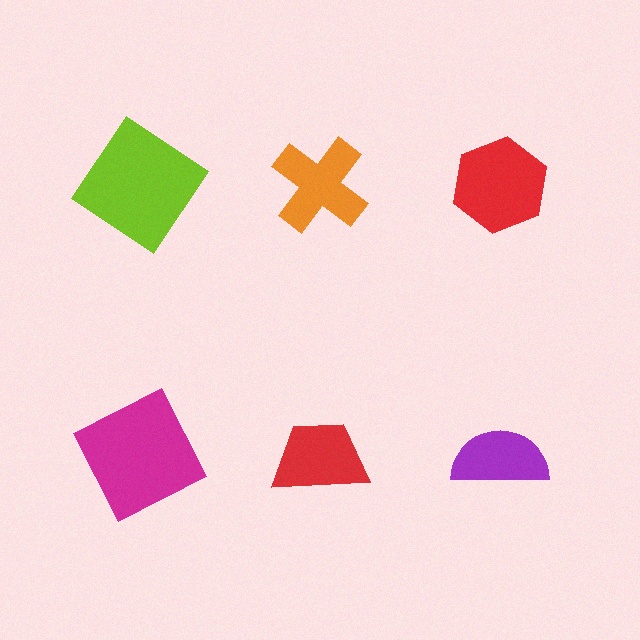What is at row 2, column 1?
A magenta square.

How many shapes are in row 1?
3 shapes.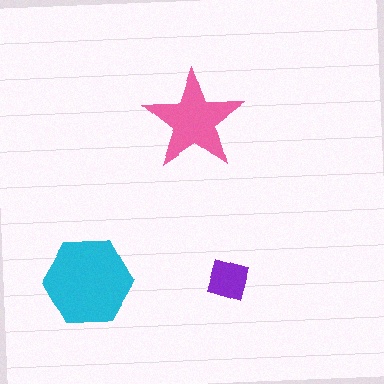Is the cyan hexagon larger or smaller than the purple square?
Larger.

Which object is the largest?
The cyan hexagon.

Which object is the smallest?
The purple square.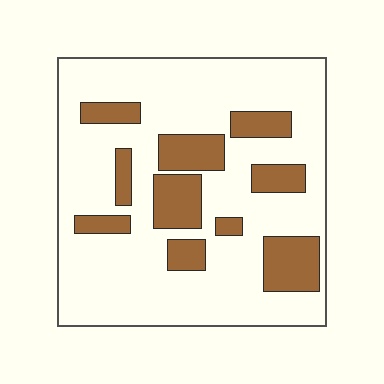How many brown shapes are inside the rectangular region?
10.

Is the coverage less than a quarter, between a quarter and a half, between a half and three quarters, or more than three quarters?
Less than a quarter.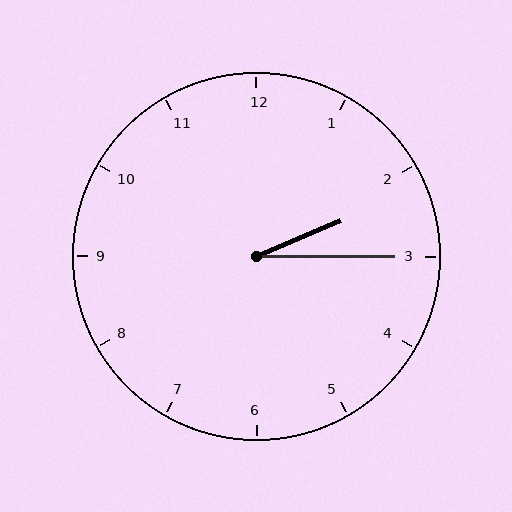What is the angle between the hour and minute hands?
Approximately 22 degrees.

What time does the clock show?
2:15.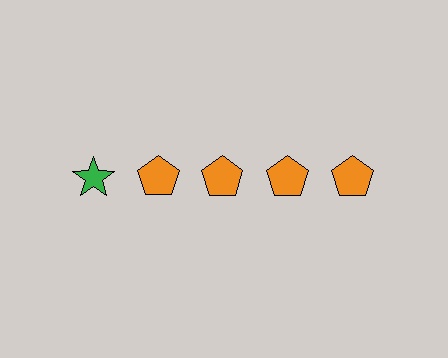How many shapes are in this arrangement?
There are 5 shapes arranged in a grid pattern.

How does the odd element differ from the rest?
It differs in both color (green instead of orange) and shape (star instead of pentagon).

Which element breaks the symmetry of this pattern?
The green star in the top row, leftmost column breaks the symmetry. All other shapes are orange pentagons.